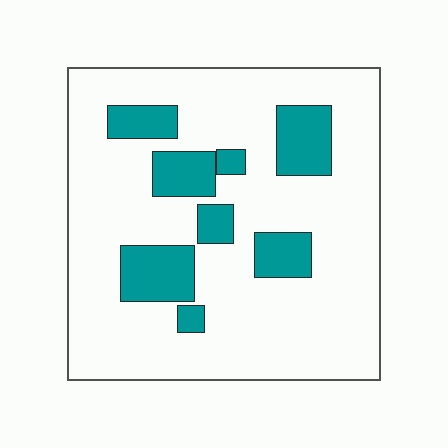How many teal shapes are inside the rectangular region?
8.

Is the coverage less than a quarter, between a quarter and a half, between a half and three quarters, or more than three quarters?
Less than a quarter.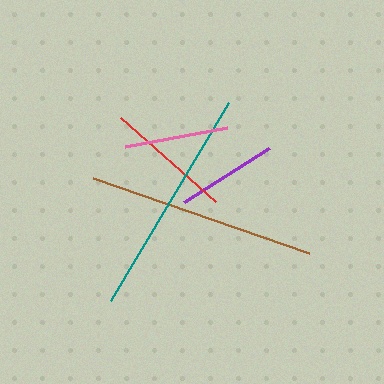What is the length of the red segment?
The red segment is approximately 127 pixels long.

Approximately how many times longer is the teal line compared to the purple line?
The teal line is approximately 2.3 times the length of the purple line.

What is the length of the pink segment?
The pink segment is approximately 104 pixels long.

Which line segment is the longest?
The teal line is the longest at approximately 231 pixels.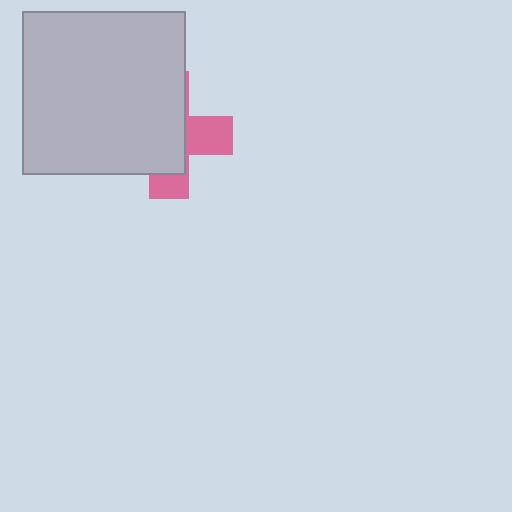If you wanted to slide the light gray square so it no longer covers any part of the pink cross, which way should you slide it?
Slide it left — that is the most direct way to separate the two shapes.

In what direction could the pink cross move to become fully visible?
The pink cross could move right. That would shift it out from behind the light gray square entirely.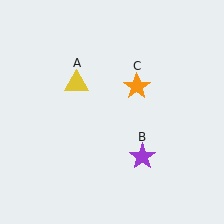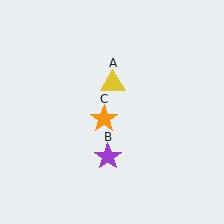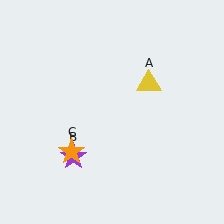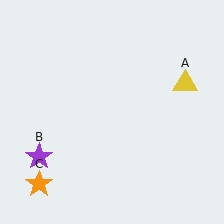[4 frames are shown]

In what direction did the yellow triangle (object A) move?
The yellow triangle (object A) moved right.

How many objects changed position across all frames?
3 objects changed position: yellow triangle (object A), purple star (object B), orange star (object C).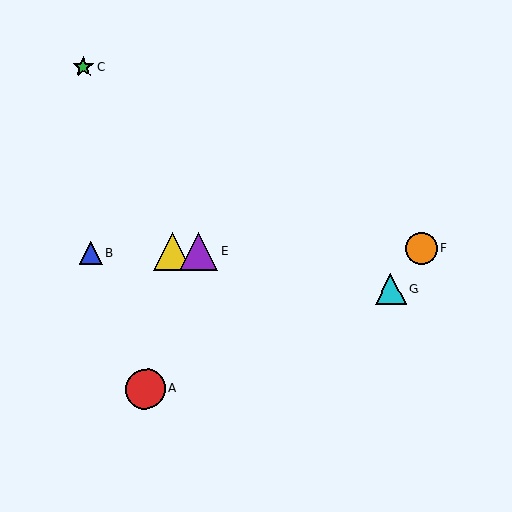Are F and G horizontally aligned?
No, F is at y≈248 and G is at y≈289.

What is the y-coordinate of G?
Object G is at y≈289.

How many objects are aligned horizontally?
4 objects (B, D, E, F) are aligned horizontally.